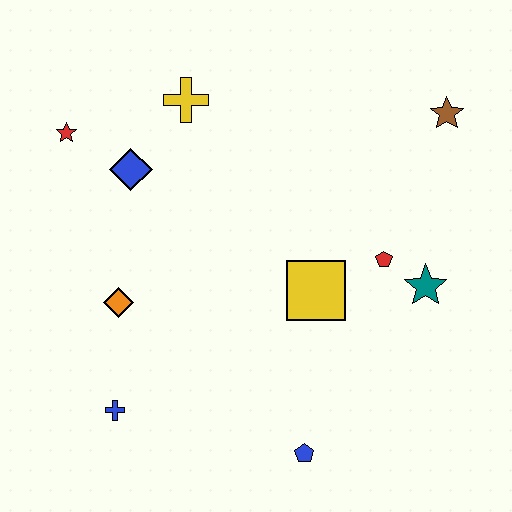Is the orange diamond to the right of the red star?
Yes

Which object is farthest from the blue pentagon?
The red star is farthest from the blue pentagon.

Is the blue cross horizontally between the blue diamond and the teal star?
No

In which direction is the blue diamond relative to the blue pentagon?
The blue diamond is above the blue pentagon.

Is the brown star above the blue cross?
Yes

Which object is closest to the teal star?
The red pentagon is closest to the teal star.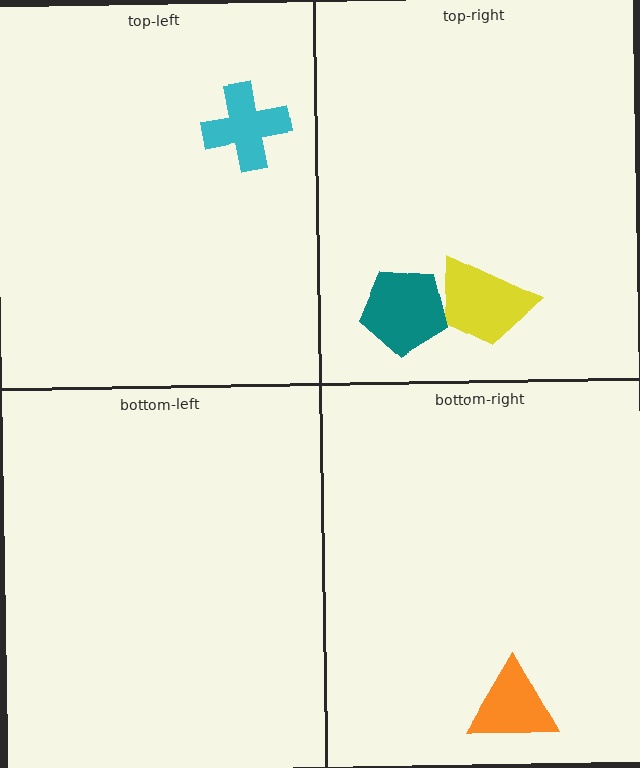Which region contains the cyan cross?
The top-left region.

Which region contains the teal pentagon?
The top-right region.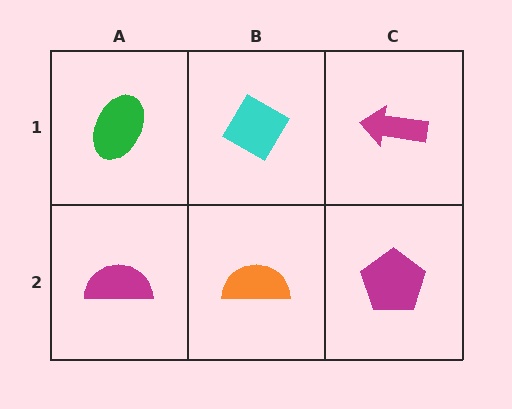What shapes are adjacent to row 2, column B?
A cyan diamond (row 1, column B), a magenta semicircle (row 2, column A), a magenta pentagon (row 2, column C).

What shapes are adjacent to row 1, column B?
An orange semicircle (row 2, column B), a green ellipse (row 1, column A), a magenta arrow (row 1, column C).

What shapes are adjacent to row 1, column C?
A magenta pentagon (row 2, column C), a cyan diamond (row 1, column B).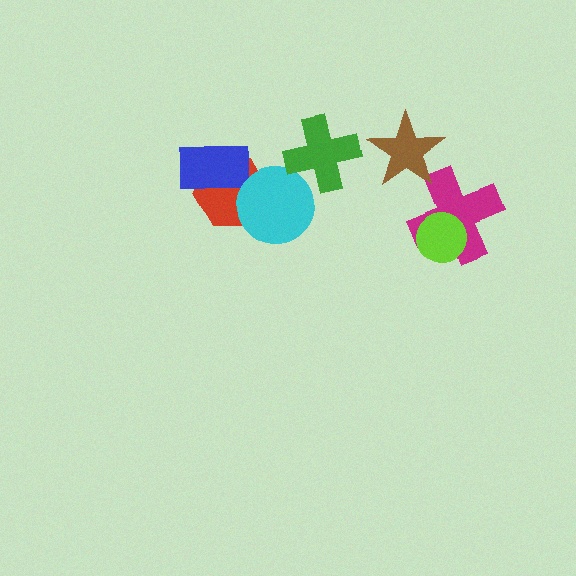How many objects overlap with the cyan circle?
1 object overlaps with the cyan circle.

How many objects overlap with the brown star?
0 objects overlap with the brown star.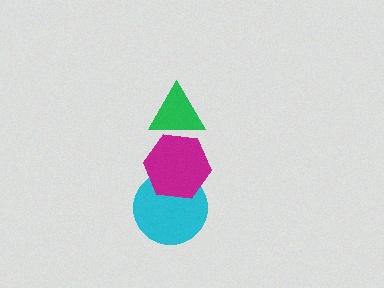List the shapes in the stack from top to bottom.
From top to bottom: the green triangle, the magenta hexagon, the cyan circle.